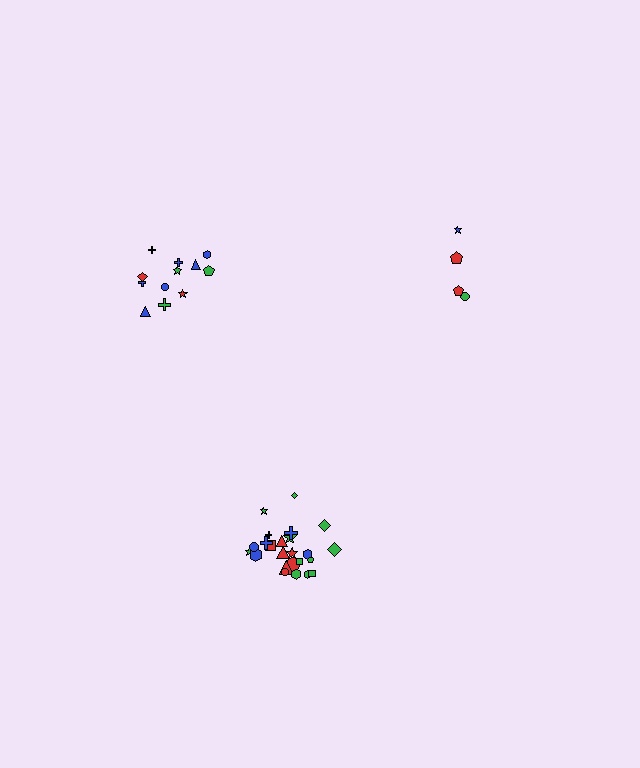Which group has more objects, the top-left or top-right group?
The top-left group.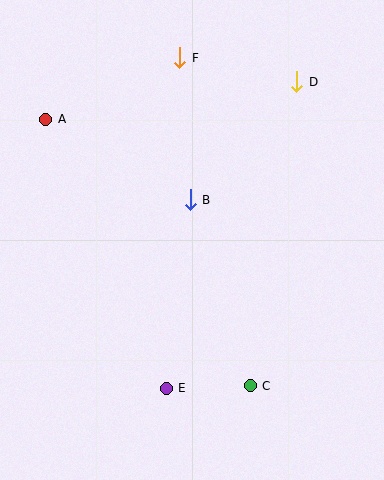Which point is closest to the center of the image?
Point B at (190, 200) is closest to the center.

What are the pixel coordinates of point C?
Point C is at (250, 386).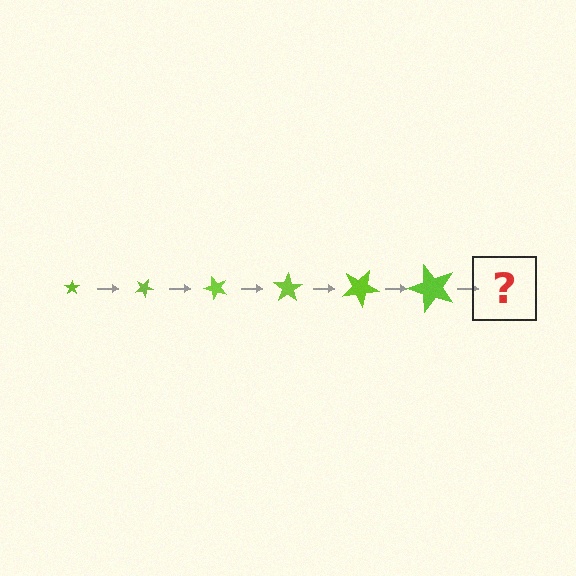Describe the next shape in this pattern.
It should be a star, larger than the previous one and rotated 150 degrees from the start.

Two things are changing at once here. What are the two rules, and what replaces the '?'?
The two rules are that the star grows larger each step and it rotates 25 degrees each step. The '?' should be a star, larger than the previous one and rotated 150 degrees from the start.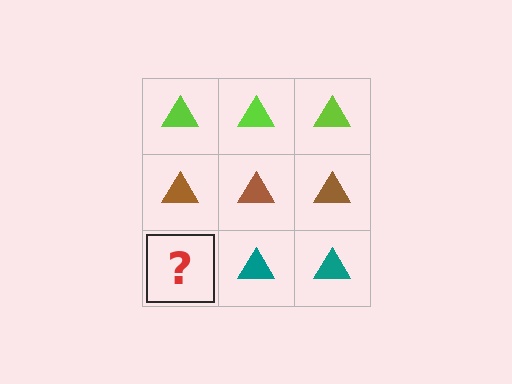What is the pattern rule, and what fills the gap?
The rule is that each row has a consistent color. The gap should be filled with a teal triangle.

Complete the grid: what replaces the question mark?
The question mark should be replaced with a teal triangle.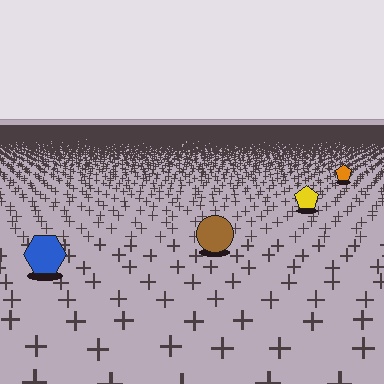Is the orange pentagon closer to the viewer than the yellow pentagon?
No. The yellow pentagon is closer — you can tell from the texture gradient: the ground texture is coarser near it.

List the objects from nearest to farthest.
From nearest to farthest: the blue hexagon, the brown circle, the yellow pentagon, the orange pentagon.